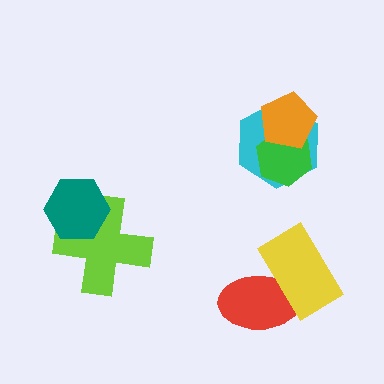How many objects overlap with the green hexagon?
2 objects overlap with the green hexagon.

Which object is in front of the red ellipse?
The yellow rectangle is in front of the red ellipse.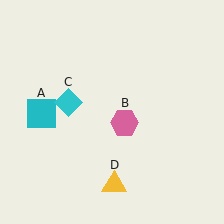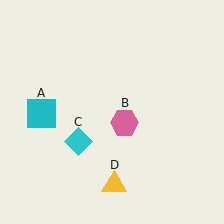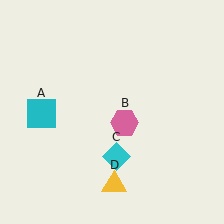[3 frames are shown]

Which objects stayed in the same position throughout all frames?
Cyan square (object A) and pink hexagon (object B) and yellow triangle (object D) remained stationary.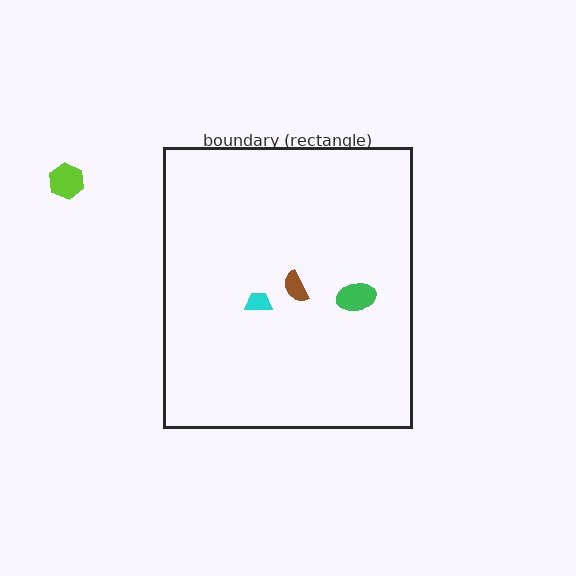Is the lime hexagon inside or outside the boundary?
Outside.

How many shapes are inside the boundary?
3 inside, 1 outside.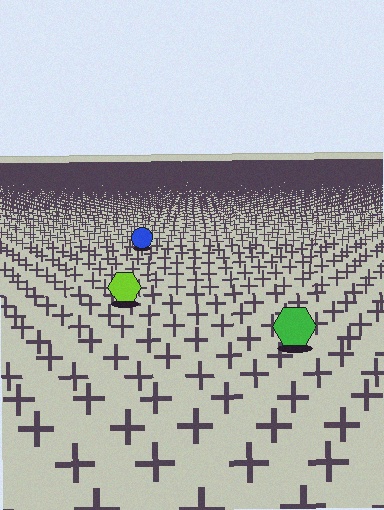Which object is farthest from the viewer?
The blue circle is farthest from the viewer. It appears smaller and the ground texture around it is denser.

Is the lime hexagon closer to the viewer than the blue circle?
Yes. The lime hexagon is closer — you can tell from the texture gradient: the ground texture is coarser near it.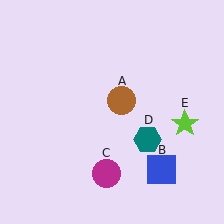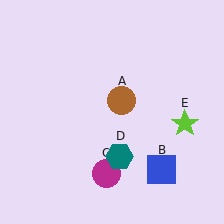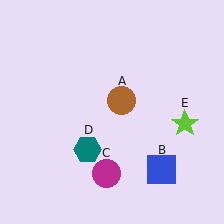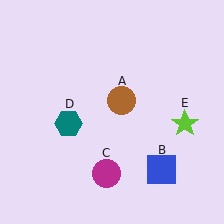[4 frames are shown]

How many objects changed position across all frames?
1 object changed position: teal hexagon (object D).